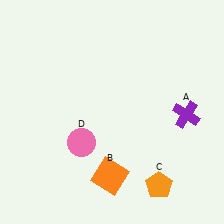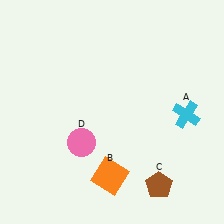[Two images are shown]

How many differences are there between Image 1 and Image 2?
There are 2 differences between the two images.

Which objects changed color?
A changed from purple to cyan. C changed from orange to brown.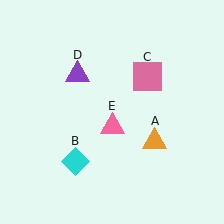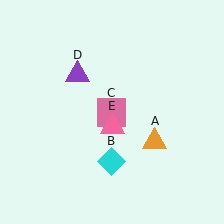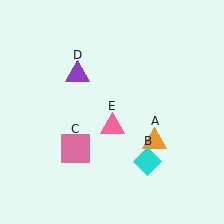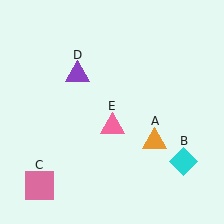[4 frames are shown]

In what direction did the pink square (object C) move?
The pink square (object C) moved down and to the left.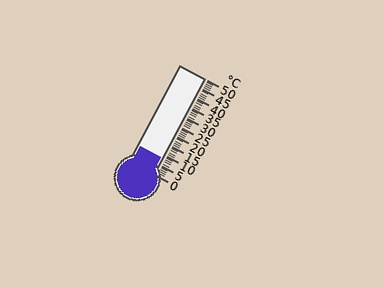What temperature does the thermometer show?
The thermometer shows approximately 8°C.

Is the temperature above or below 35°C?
The temperature is below 35°C.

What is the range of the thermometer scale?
The thermometer scale ranges from 0°C to 50°C.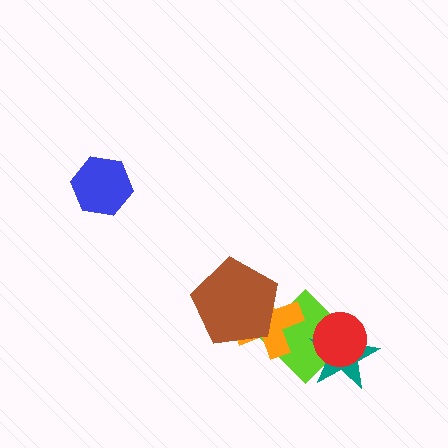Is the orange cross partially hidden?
Yes, it is partially covered by another shape.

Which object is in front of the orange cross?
The brown pentagon is in front of the orange cross.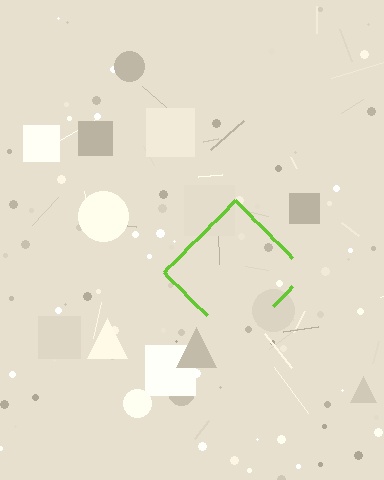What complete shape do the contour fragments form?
The contour fragments form a diamond.